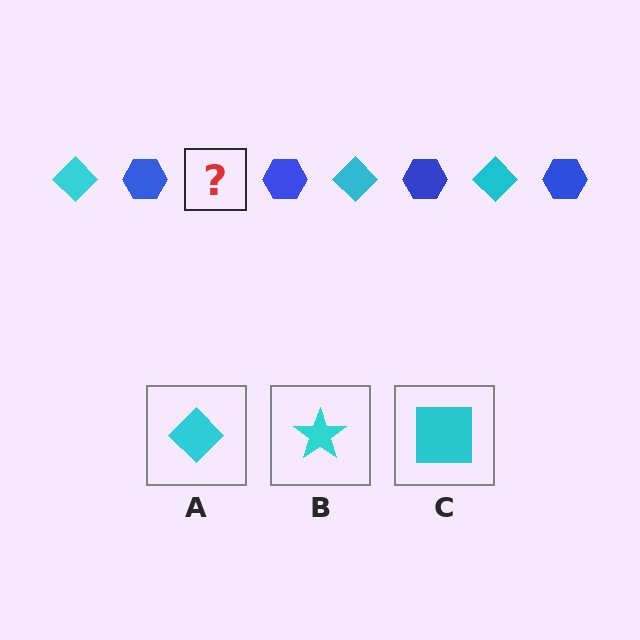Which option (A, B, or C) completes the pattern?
A.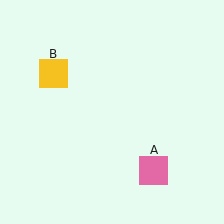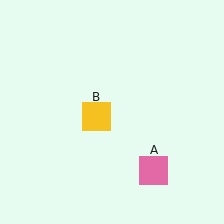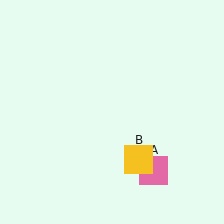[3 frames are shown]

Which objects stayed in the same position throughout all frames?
Pink square (object A) remained stationary.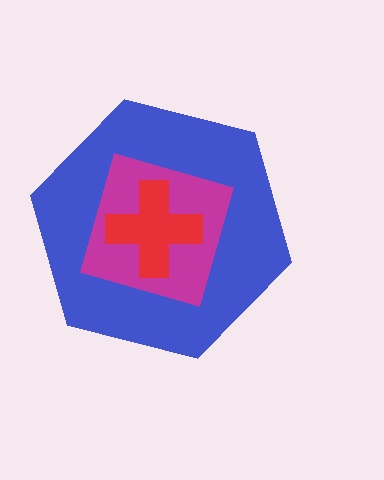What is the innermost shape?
The red cross.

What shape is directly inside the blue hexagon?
The magenta square.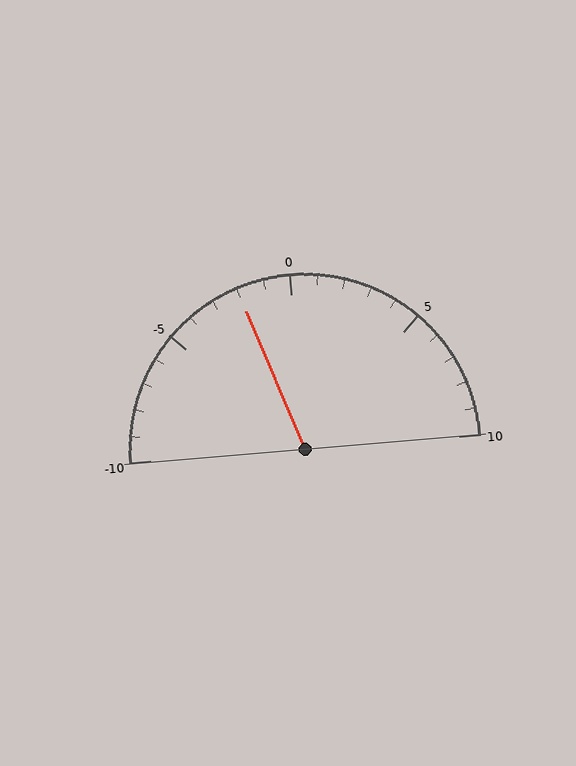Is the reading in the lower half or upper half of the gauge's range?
The reading is in the lower half of the range (-10 to 10).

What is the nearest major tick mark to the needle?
The nearest major tick mark is 0.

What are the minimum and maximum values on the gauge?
The gauge ranges from -10 to 10.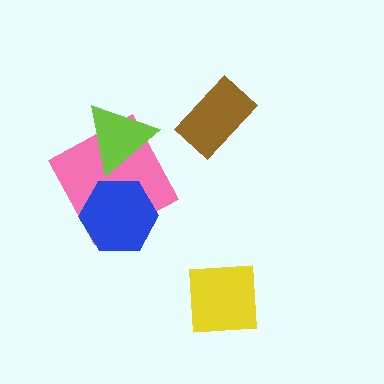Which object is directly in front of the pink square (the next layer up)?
The blue hexagon is directly in front of the pink square.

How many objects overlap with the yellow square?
0 objects overlap with the yellow square.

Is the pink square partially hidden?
Yes, it is partially covered by another shape.